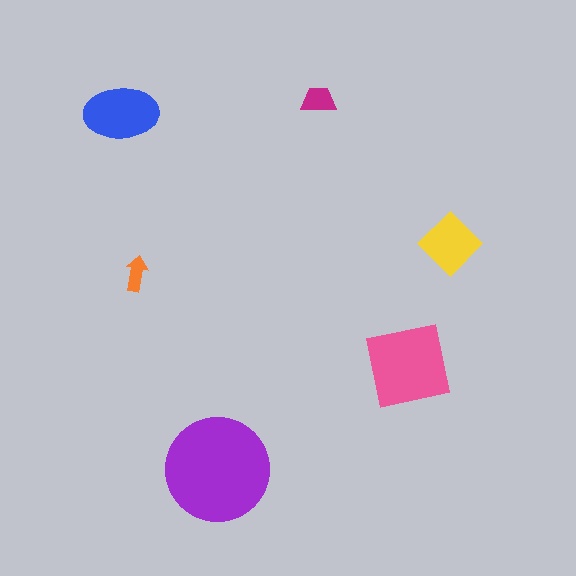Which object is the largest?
The purple circle.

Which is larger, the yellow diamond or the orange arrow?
The yellow diamond.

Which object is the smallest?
The orange arrow.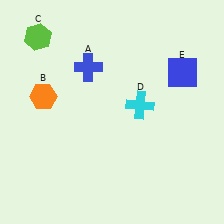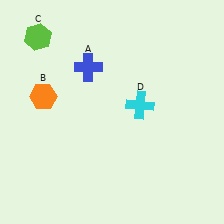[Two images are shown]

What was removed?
The blue square (E) was removed in Image 2.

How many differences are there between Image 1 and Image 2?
There is 1 difference between the two images.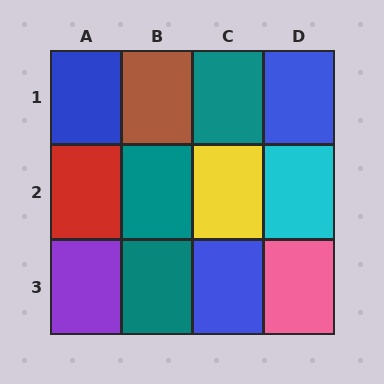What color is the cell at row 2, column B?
Teal.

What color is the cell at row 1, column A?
Blue.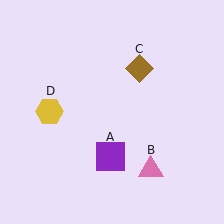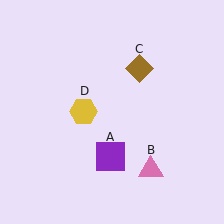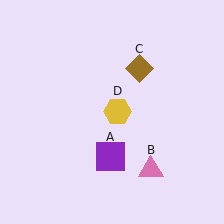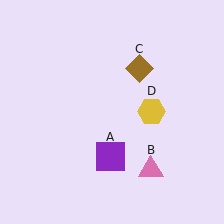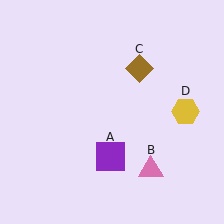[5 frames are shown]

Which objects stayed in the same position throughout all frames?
Purple square (object A) and pink triangle (object B) and brown diamond (object C) remained stationary.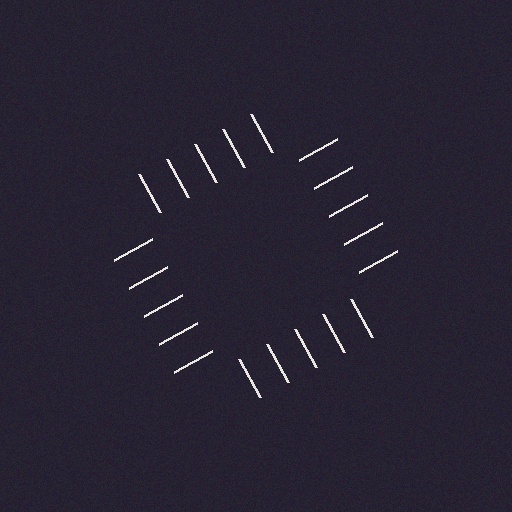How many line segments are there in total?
20 — 5 along each of the 4 edges.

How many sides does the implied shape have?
4 sides — the line-ends trace a square.